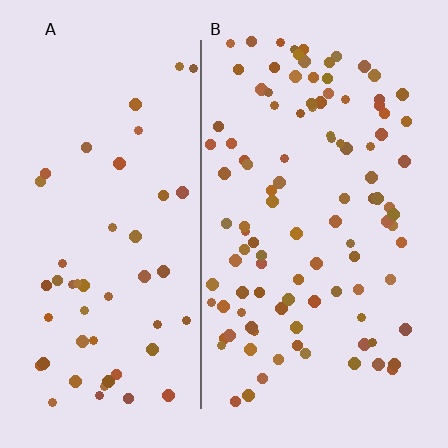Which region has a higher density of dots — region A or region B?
B (the right).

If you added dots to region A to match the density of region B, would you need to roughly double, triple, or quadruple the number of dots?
Approximately double.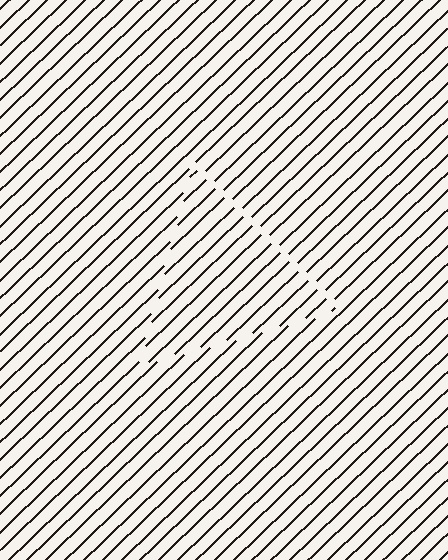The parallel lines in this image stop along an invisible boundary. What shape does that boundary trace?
An illusory triangle. The interior of the shape contains the same grating, shifted by half a period — the contour is defined by the phase discontinuity where line-ends from the inner and outer gratings abut.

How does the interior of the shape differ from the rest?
The interior of the shape contains the same grating, shifted by half a period — the contour is defined by the phase discontinuity where line-ends from the inner and outer gratings abut.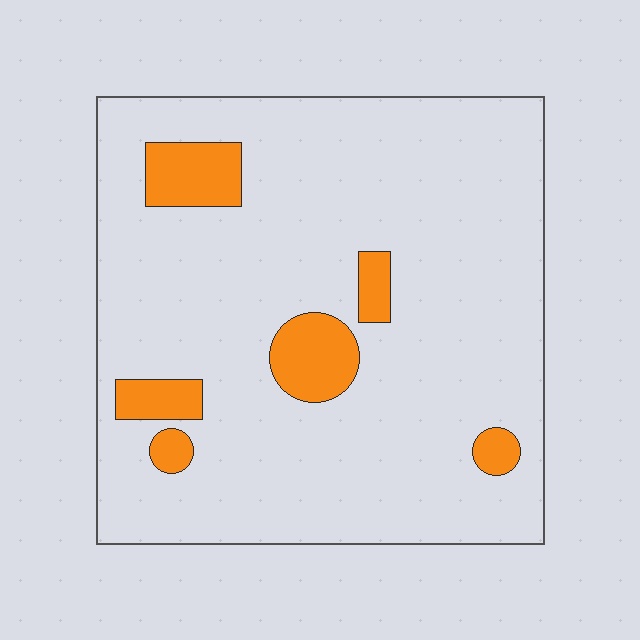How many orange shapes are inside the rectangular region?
6.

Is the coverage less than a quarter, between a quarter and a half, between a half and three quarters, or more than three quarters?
Less than a quarter.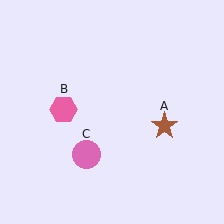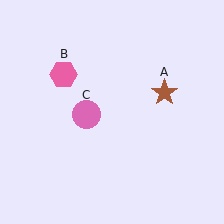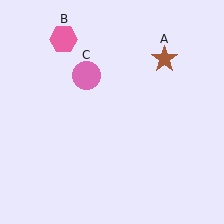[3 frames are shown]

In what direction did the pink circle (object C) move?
The pink circle (object C) moved up.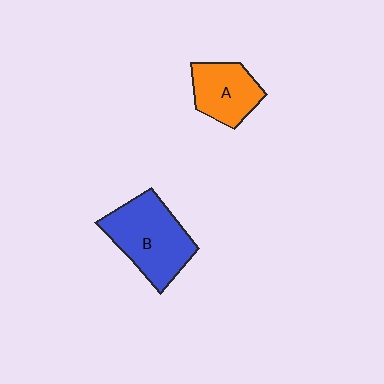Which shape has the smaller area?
Shape A (orange).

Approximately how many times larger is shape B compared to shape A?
Approximately 1.5 times.